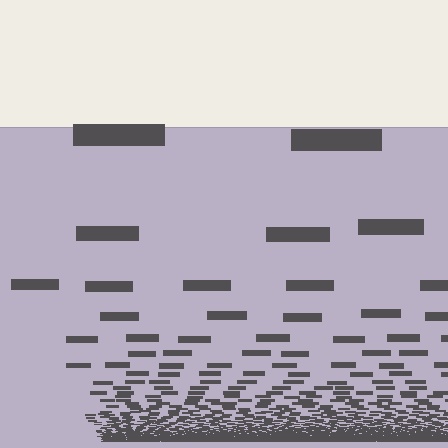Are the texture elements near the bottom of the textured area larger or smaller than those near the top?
Smaller. The gradient is inverted — elements near the bottom are smaller and denser.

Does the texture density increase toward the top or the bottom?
Density increases toward the bottom.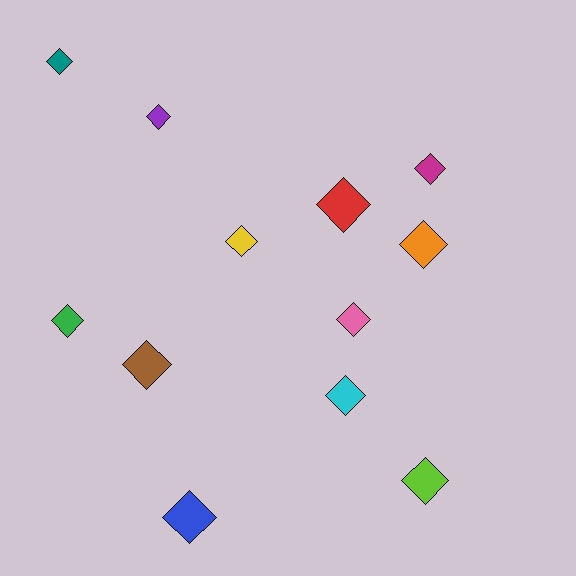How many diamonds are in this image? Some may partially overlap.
There are 12 diamonds.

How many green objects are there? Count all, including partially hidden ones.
There is 1 green object.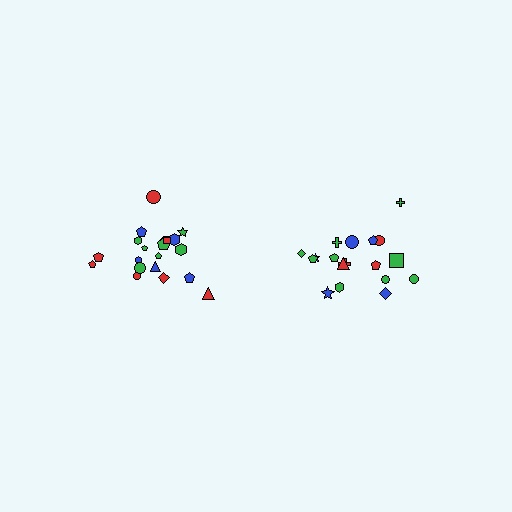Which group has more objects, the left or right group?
The left group.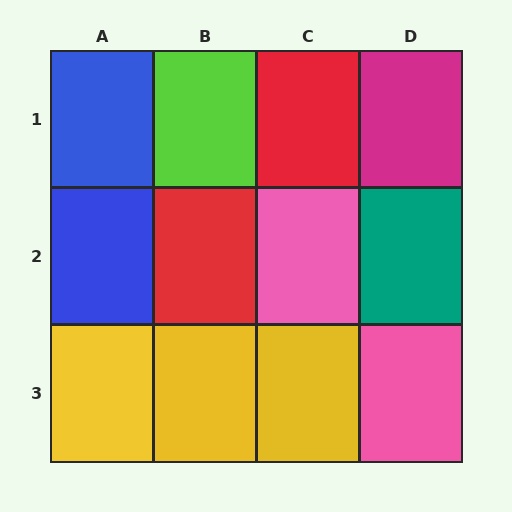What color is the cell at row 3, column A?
Yellow.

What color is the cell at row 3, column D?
Pink.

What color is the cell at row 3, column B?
Yellow.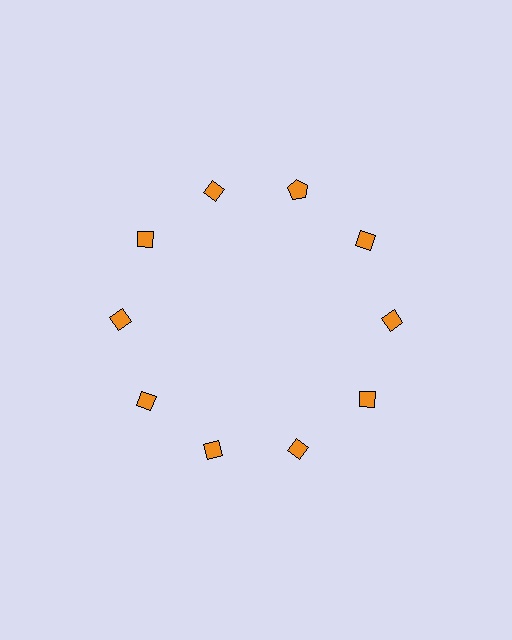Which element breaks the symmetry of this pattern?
The orange pentagon at roughly the 1 o'clock position breaks the symmetry. All other shapes are orange diamonds.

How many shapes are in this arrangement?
There are 10 shapes arranged in a ring pattern.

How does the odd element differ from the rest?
It has a different shape: pentagon instead of diamond.